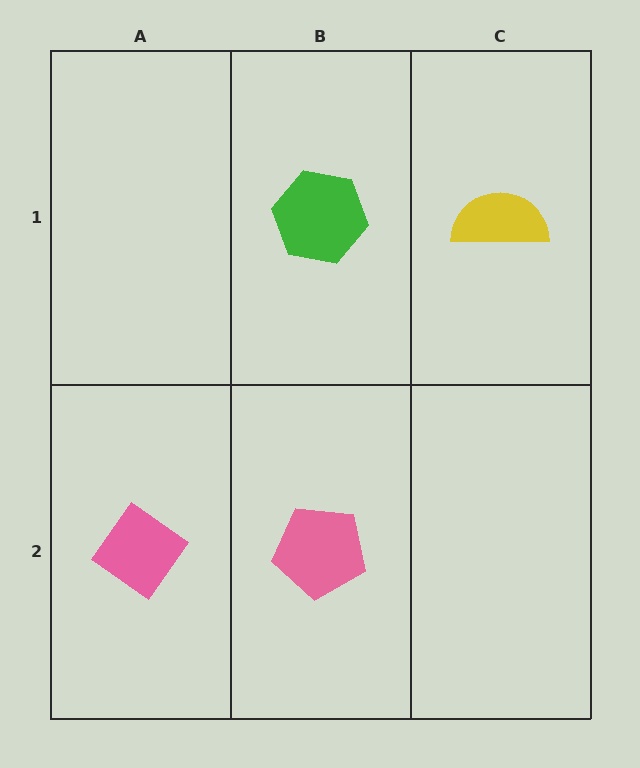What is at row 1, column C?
A yellow semicircle.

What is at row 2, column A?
A pink diamond.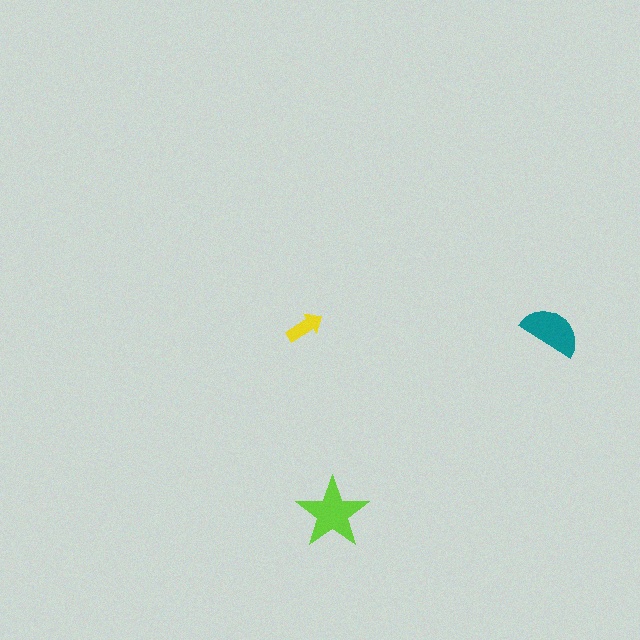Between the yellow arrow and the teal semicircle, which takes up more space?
The teal semicircle.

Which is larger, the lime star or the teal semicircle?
The lime star.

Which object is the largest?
The lime star.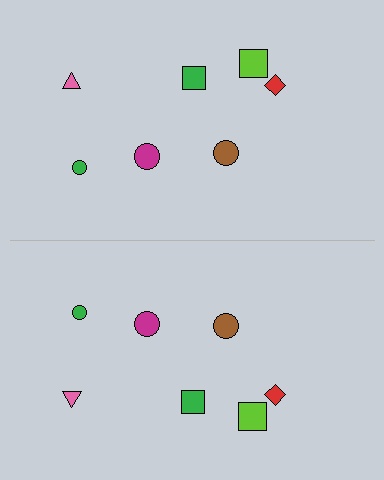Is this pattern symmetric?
Yes, this pattern has bilateral (reflection) symmetry.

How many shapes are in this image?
There are 14 shapes in this image.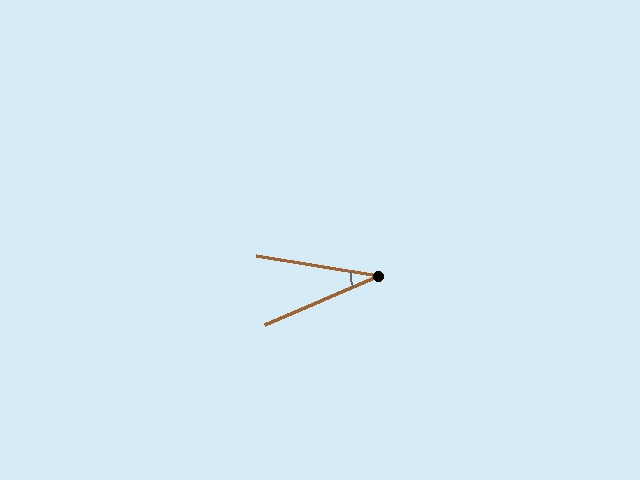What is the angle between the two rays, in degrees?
Approximately 33 degrees.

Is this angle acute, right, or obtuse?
It is acute.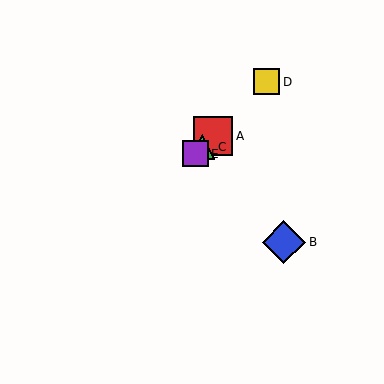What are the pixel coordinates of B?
Object B is at (284, 242).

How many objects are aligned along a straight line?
4 objects (A, C, D, E) are aligned along a straight line.